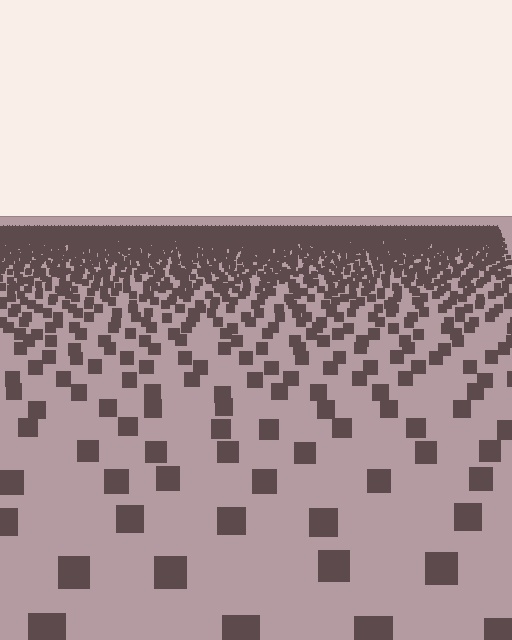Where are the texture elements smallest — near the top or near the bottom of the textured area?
Near the top.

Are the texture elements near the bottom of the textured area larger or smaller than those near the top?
Larger. Near the bottom, elements are closer to the viewer and appear at a bigger on-screen size.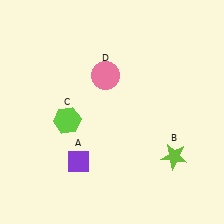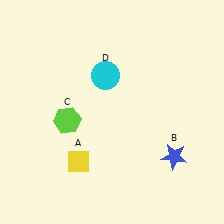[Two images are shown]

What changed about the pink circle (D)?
In Image 1, D is pink. In Image 2, it changed to cyan.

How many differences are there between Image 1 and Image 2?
There are 3 differences between the two images.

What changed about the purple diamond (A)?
In Image 1, A is purple. In Image 2, it changed to yellow.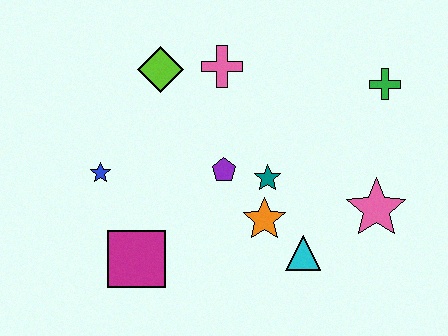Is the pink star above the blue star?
No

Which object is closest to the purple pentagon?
The teal star is closest to the purple pentagon.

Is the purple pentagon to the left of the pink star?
Yes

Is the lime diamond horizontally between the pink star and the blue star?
Yes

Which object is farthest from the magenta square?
The green cross is farthest from the magenta square.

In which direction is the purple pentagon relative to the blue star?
The purple pentagon is to the right of the blue star.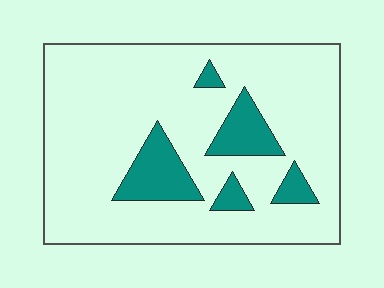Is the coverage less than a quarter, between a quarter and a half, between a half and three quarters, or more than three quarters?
Less than a quarter.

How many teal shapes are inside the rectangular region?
5.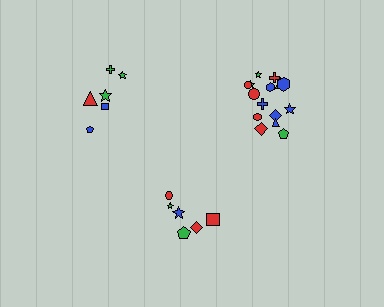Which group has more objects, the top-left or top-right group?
The top-right group.